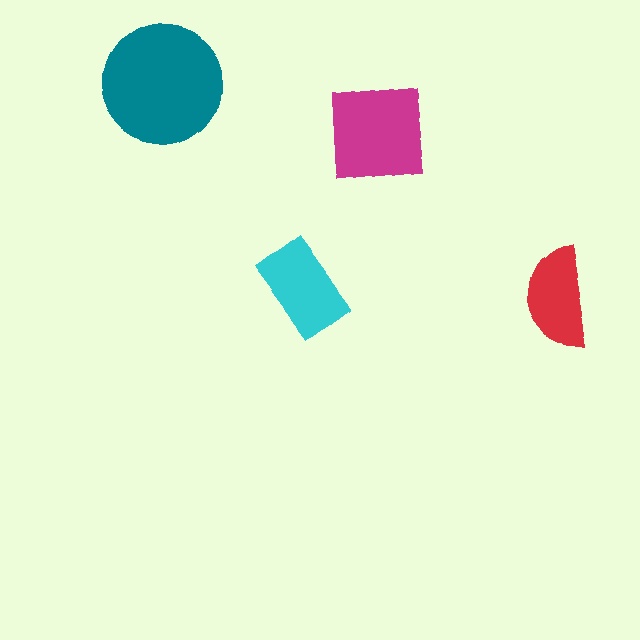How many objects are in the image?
There are 4 objects in the image.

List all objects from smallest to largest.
The red semicircle, the cyan rectangle, the magenta square, the teal circle.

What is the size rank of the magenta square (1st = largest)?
2nd.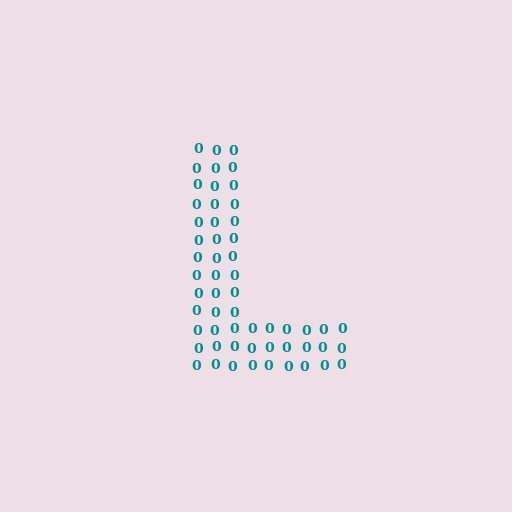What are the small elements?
The small elements are digit 0's.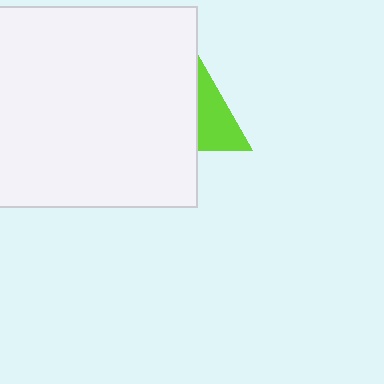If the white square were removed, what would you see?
You would see the complete lime triangle.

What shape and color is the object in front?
The object in front is a white square.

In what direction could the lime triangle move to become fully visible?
The lime triangle could move right. That would shift it out from behind the white square entirely.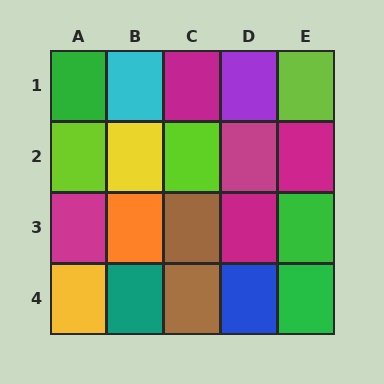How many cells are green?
3 cells are green.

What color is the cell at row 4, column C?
Brown.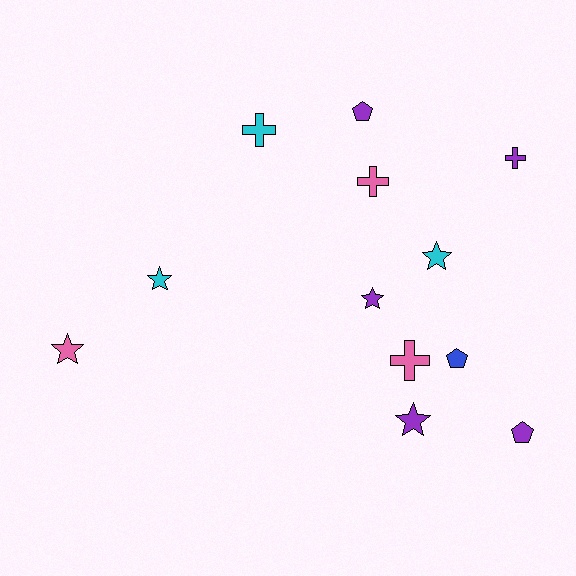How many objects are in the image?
There are 12 objects.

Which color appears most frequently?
Purple, with 5 objects.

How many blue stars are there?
There are no blue stars.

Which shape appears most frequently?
Star, with 5 objects.